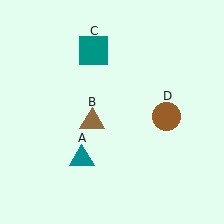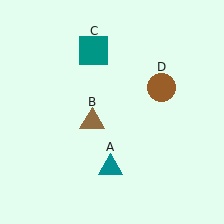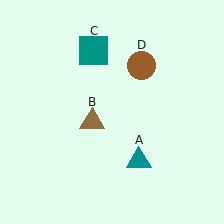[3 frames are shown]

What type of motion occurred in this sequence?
The teal triangle (object A), brown circle (object D) rotated counterclockwise around the center of the scene.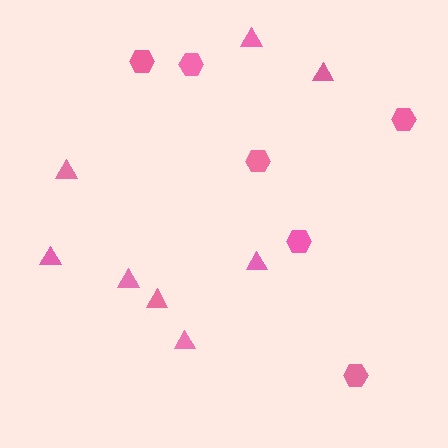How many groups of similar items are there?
There are 2 groups: one group of hexagons (6) and one group of triangles (8).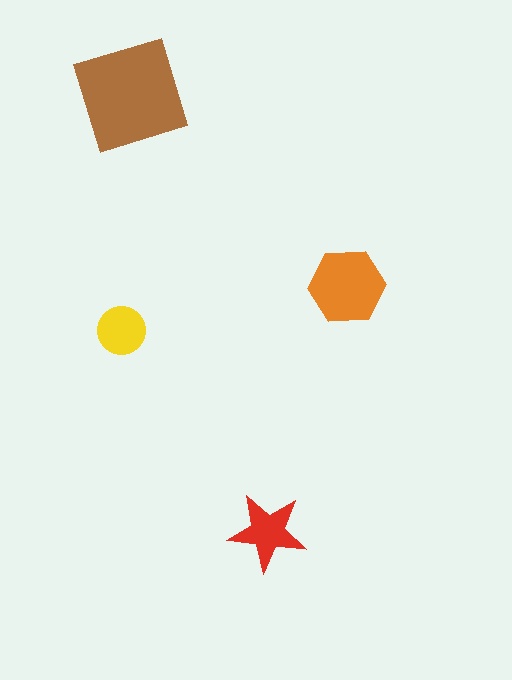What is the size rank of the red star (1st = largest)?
3rd.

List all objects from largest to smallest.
The brown diamond, the orange hexagon, the red star, the yellow circle.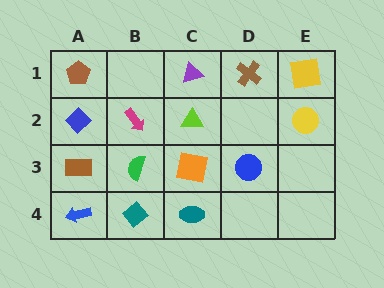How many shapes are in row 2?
4 shapes.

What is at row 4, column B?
A teal diamond.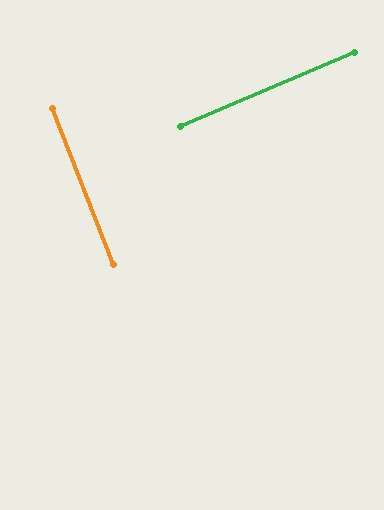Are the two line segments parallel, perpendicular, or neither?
Perpendicular — they meet at approximately 89°.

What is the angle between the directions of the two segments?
Approximately 89 degrees.